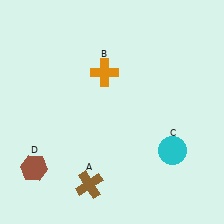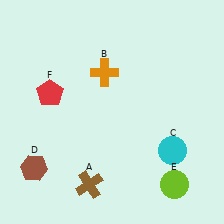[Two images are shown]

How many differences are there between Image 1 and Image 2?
There are 2 differences between the two images.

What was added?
A lime circle (E), a red pentagon (F) were added in Image 2.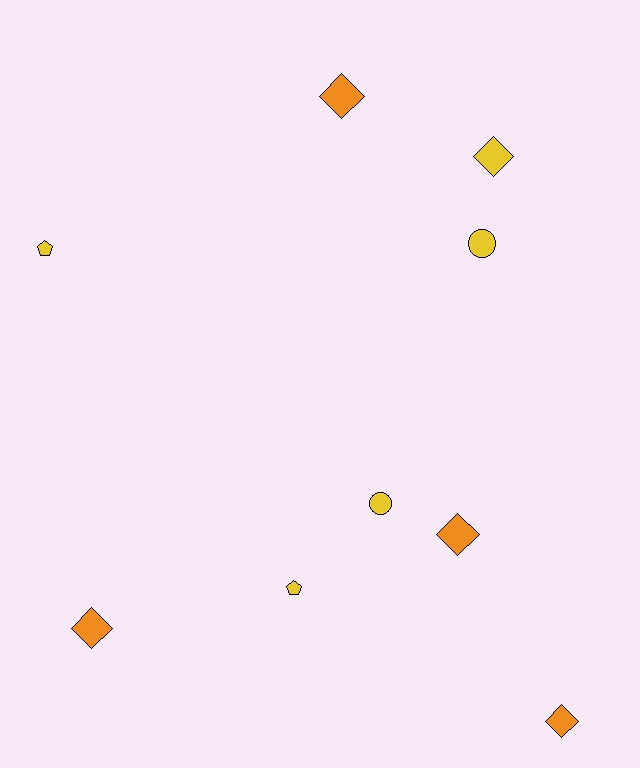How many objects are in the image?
There are 9 objects.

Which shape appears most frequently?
Diamond, with 5 objects.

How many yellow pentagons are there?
There are 2 yellow pentagons.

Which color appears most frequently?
Yellow, with 5 objects.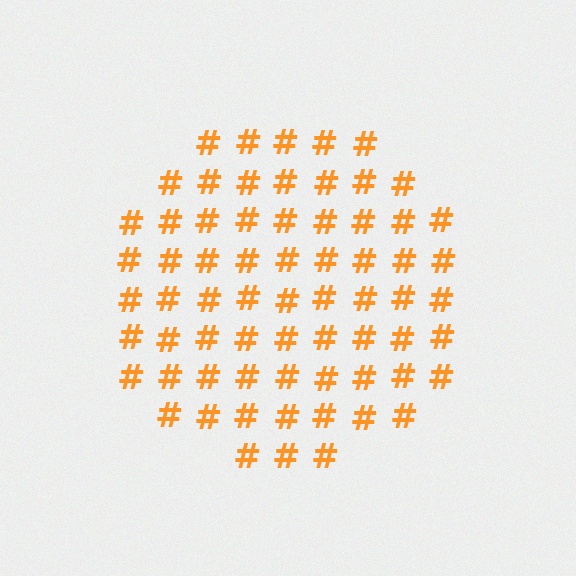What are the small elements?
The small elements are hash symbols.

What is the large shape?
The large shape is a circle.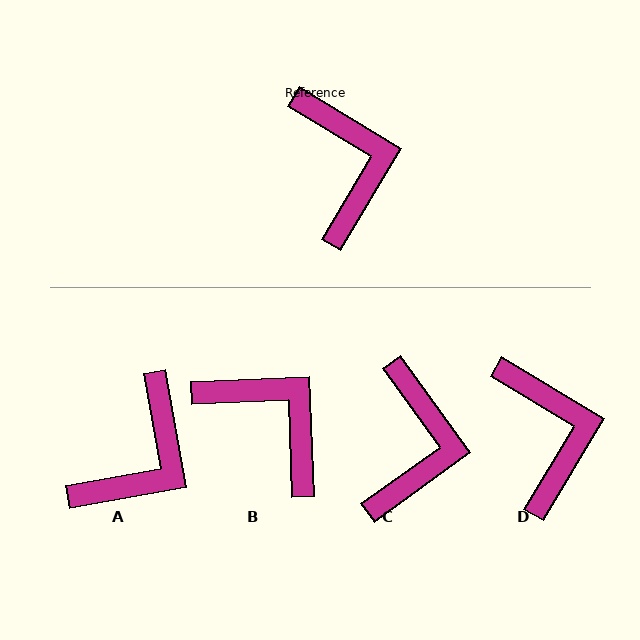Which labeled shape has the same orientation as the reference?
D.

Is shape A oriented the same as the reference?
No, it is off by about 49 degrees.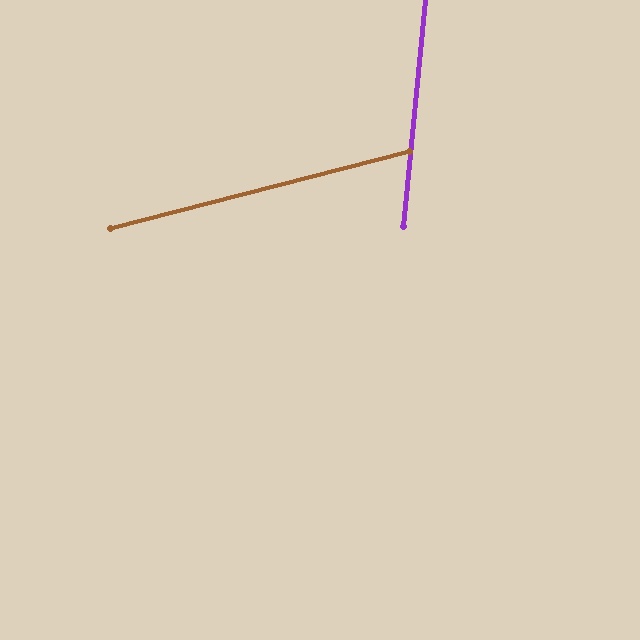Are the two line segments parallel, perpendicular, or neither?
Neither parallel nor perpendicular — they differ by about 70°.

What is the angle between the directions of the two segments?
Approximately 70 degrees.